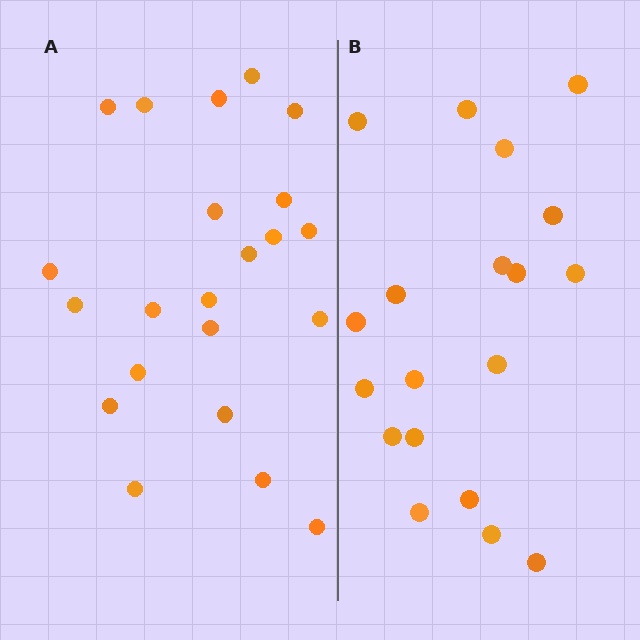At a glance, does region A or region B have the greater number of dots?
Region A (the left region) has more dots.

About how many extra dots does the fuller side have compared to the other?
Region A has just a few more — roughly 2 or 3 more dots than region B.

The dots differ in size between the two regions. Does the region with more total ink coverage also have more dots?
No. Region B has more total ink coverage because its dots are larger, but region A actually contains more individual dots. Total area can be misleading — the number of items is what matters here.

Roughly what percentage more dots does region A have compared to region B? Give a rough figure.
About 15% more.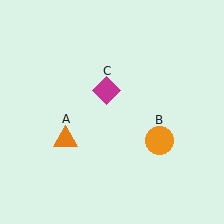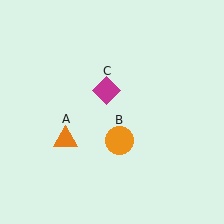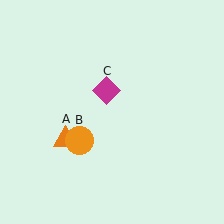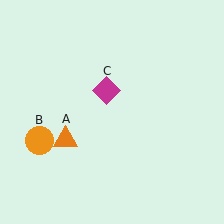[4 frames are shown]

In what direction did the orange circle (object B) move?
The orange circle (object B) moved left.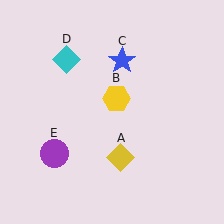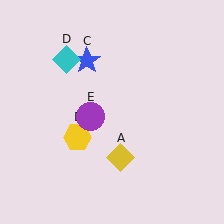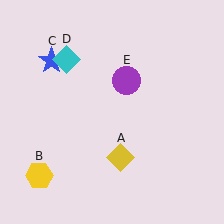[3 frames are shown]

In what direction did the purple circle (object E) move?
The purple circle (object E) moved up and to the right.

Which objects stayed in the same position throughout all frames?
Yellow diamond (object A) and cyan diamond (object D) remained stationary.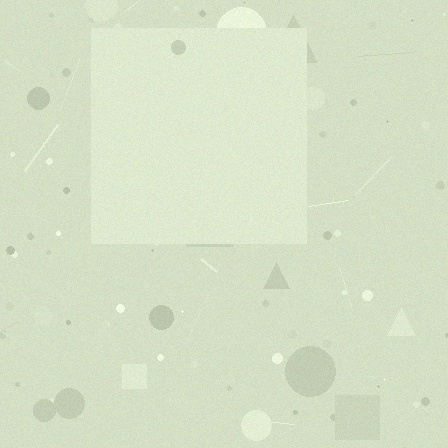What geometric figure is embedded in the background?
A square is embedded in the background.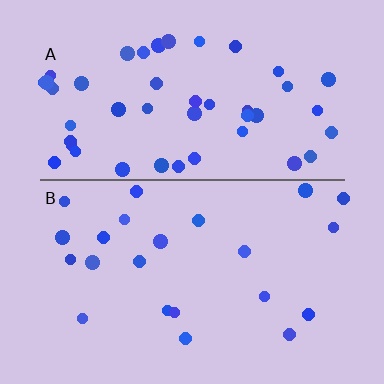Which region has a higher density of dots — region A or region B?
A (the top).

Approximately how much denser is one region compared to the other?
Approximately 2.1× — region A over region B.